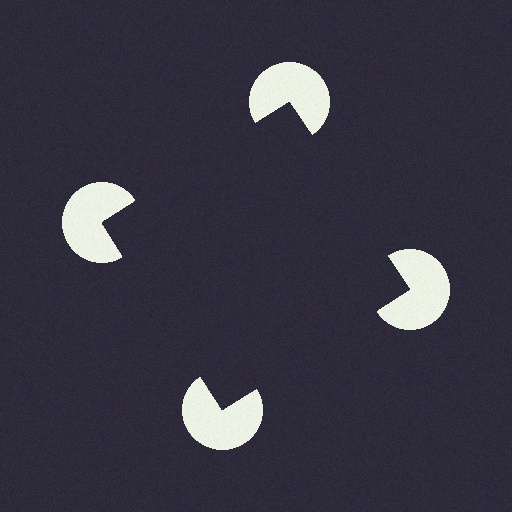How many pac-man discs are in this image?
There are 4 — one at each vertex of the illusory square.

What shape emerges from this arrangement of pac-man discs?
An illusory square — its edges are inferred from the aligned wedge cuts in the pac-man discs, not physically drawn.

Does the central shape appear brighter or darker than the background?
It typically appears slightly darker than the background, even though no actual brightness change is drawn.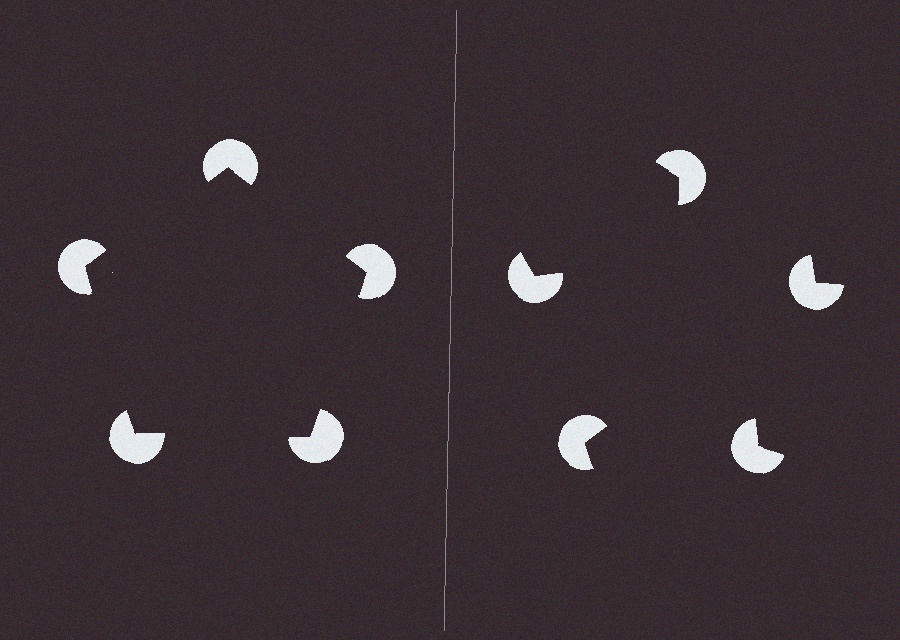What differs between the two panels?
The pac-man discs are positioned identically on both sides; only the wedge orientations differ. On the left they align to a pentagon; on the right they are misaligned.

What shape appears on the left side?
An illusory pentagon.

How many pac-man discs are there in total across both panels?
10 — 5 on each side.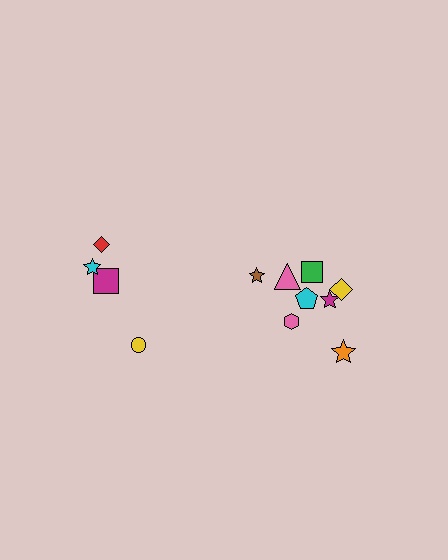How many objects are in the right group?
There are 8 objects.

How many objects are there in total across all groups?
There are 12 objects.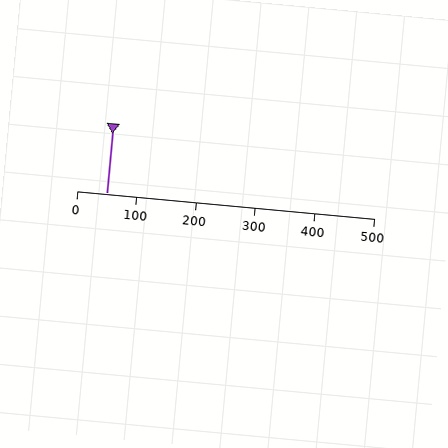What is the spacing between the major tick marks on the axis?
The major ticks are spaced 100 apart.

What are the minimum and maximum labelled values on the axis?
The axis runs from 0 to 500.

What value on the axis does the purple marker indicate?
The marker indicates approximately 50.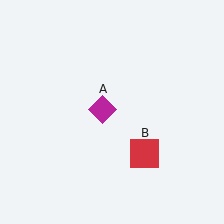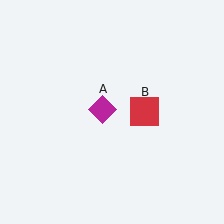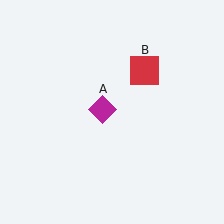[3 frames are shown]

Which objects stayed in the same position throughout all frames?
Magenta diamond (object A) remained stationary.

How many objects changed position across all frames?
1 object changed position: red square (object B).